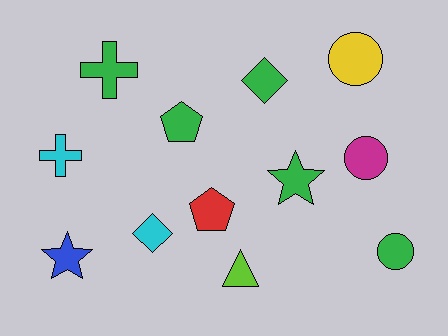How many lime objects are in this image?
There is 1 lime object.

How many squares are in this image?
There are no squares.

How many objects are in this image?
There are 12 objects.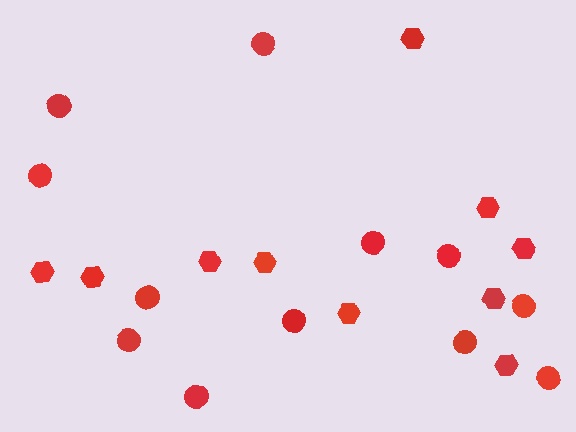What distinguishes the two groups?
There are 2 groups: one group of hexagons (10) and one group of circles (12).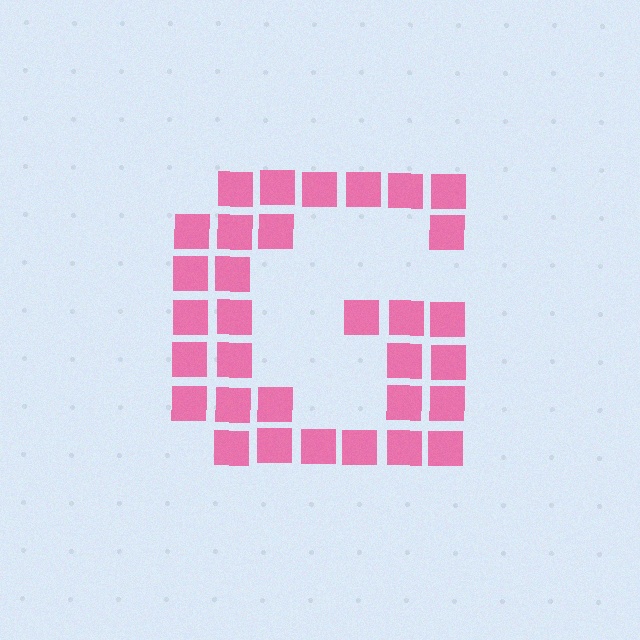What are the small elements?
The small elements are squares.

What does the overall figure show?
The overall figure shows the letter G.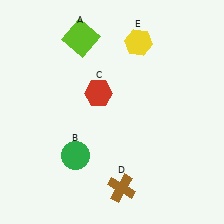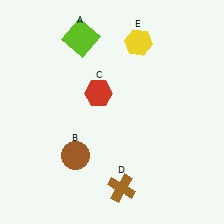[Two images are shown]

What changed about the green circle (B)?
In Image 1, B is green. In Image 2, it changed to brown.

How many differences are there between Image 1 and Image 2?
There is 1 difference between the two images.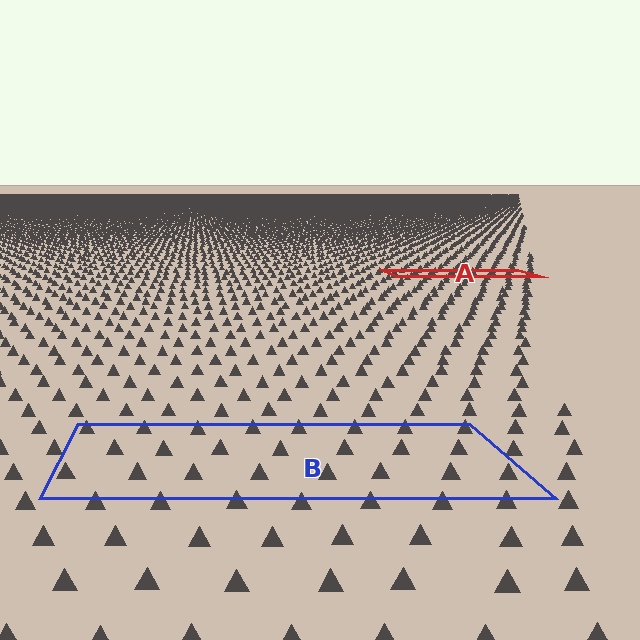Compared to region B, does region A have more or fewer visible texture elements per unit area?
Region A has more texture elements per unit area — they are packed more densely because it is farther away.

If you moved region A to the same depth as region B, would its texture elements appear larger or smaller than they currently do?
They would appear larger. At a closer depth, the same texture elements are projected at a bigger on-screen size.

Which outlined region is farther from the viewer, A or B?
Region A is farther from the viewer — the texture elements inside it appear smaller and more densely packed.